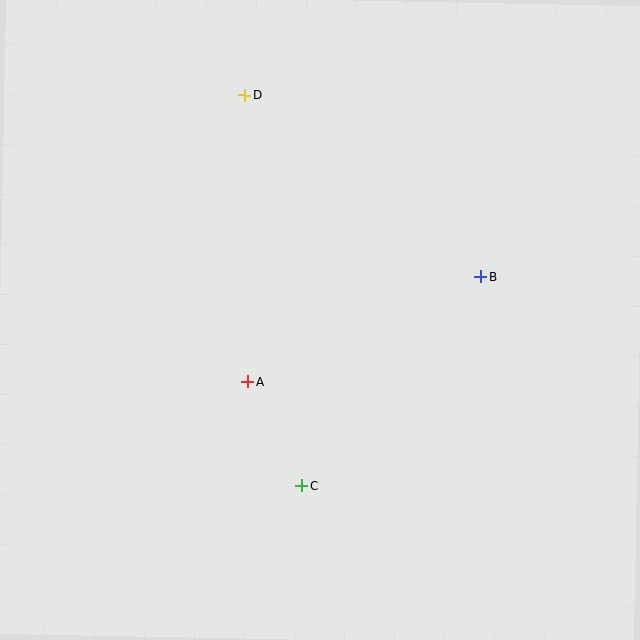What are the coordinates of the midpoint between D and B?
The midpoint between D and B is at (363, 186).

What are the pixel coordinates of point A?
Point A is at (248, 381).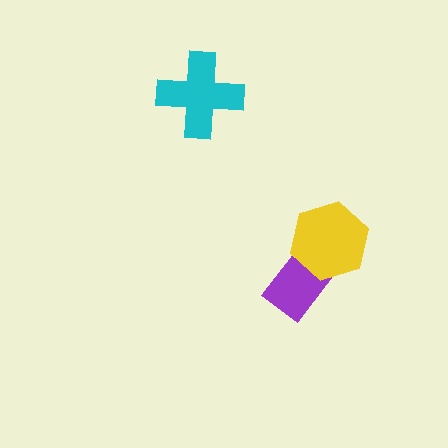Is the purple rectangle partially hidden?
Yes, it is partially covered by another shape.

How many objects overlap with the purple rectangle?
1 object overlaps with the purple rectangle.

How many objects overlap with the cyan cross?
0 objects overlap with the cyan cross.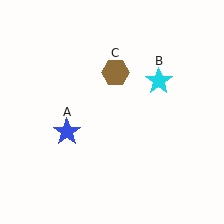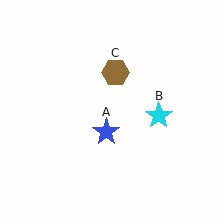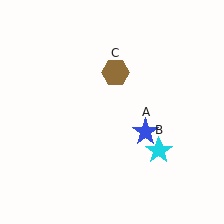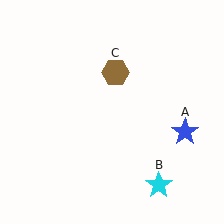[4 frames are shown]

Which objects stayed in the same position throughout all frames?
Brown hexagon (object C) remained stationary.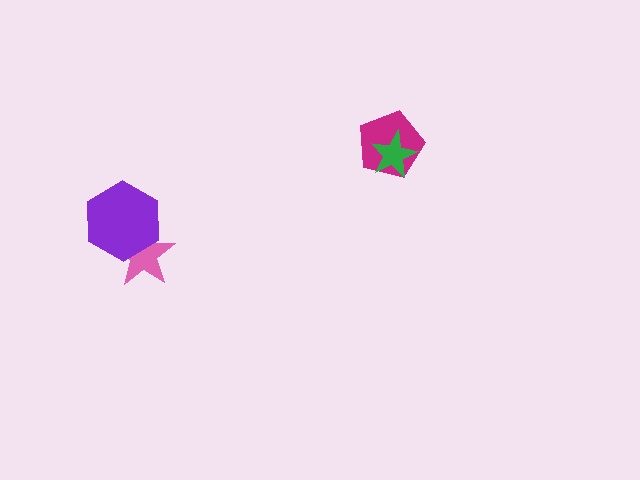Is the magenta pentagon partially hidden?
Yes, it is partially covered by another shape.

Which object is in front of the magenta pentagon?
The green star is in front of the magenta pentagon.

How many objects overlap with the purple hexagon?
1 object overlaps with the purple hexagon.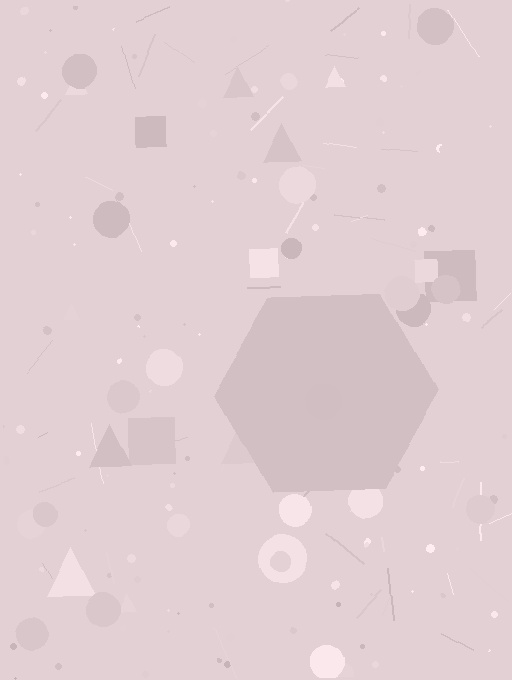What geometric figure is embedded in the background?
A hexagon is embedded in the background.